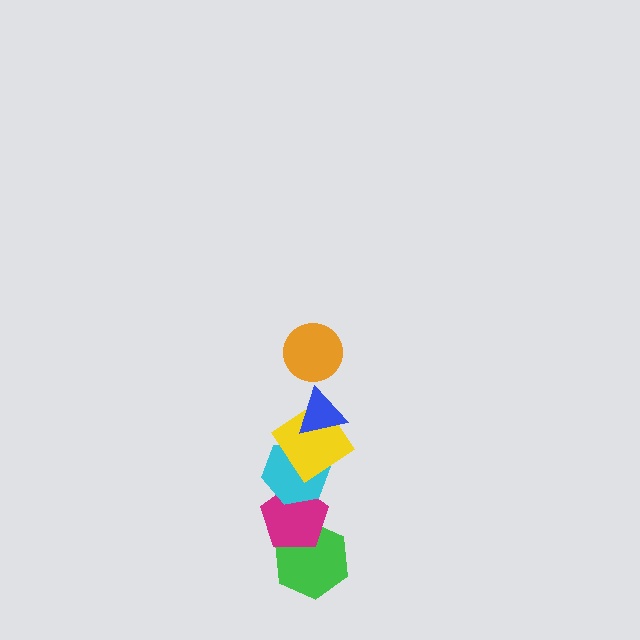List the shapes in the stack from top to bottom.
From top to bottom: the orange circle, the blue triangle, the yellow diamond, the cyan hexagon, the magenta pentagon, the green hexagon.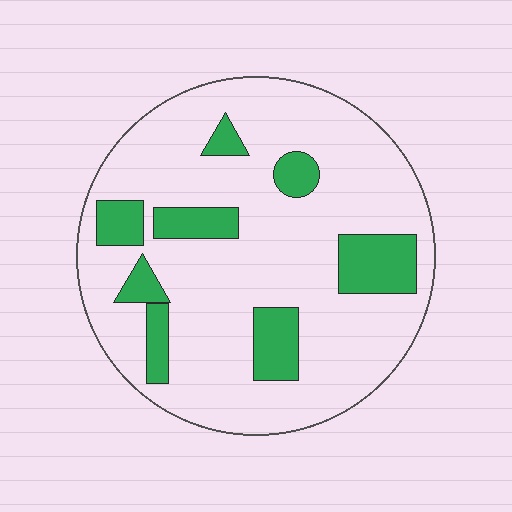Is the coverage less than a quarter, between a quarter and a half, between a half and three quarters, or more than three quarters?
Less than a quarter.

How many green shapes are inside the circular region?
8.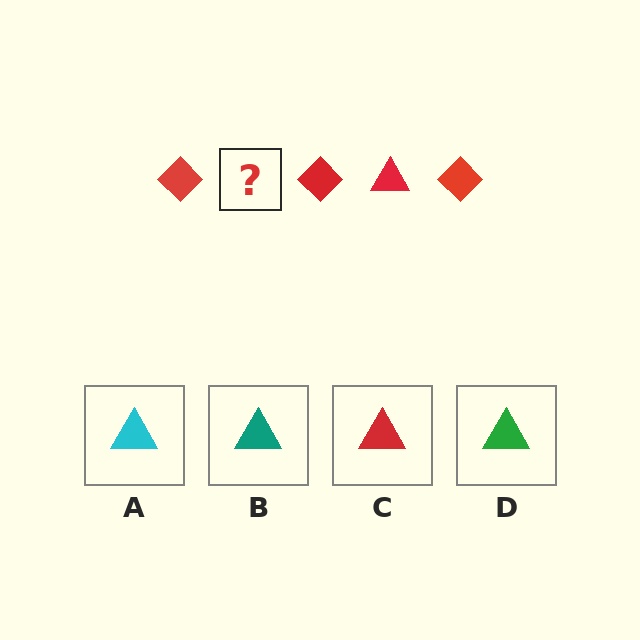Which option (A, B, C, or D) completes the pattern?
C.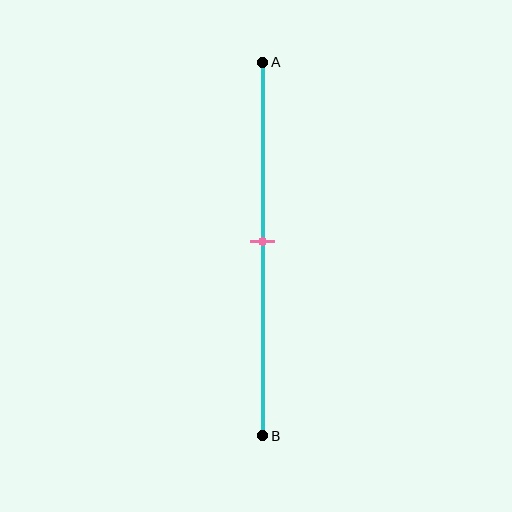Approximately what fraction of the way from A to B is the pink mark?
The pink mark is approximately 50% of the way from A to B.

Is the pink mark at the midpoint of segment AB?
Yes, the mark is approximately at the midpoint.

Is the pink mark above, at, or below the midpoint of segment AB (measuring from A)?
The pink mark is approximately at the midpoint of segment AB.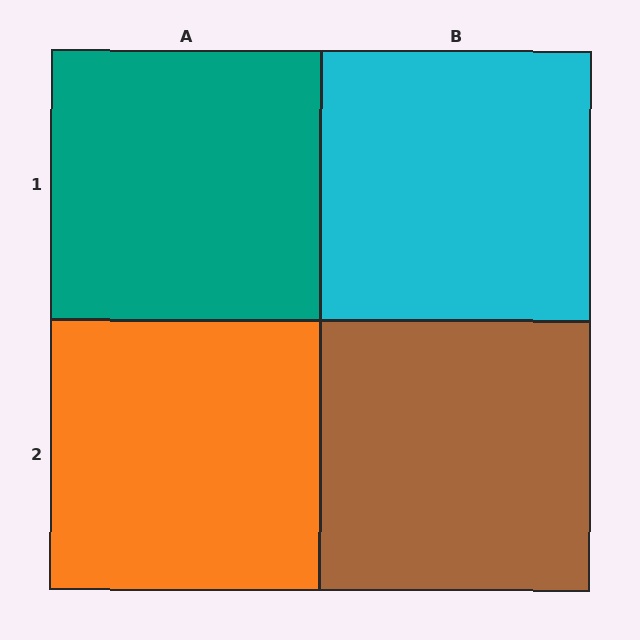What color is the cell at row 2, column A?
Orange.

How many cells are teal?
1 cell is teal.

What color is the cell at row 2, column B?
Brown.